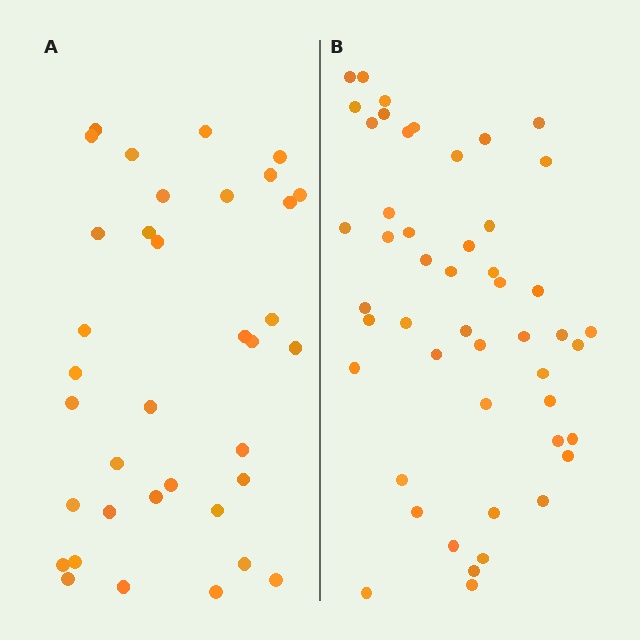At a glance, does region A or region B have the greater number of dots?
Region B (the right region) has more dots.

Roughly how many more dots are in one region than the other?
Region B has approximately 15 more dots than region A.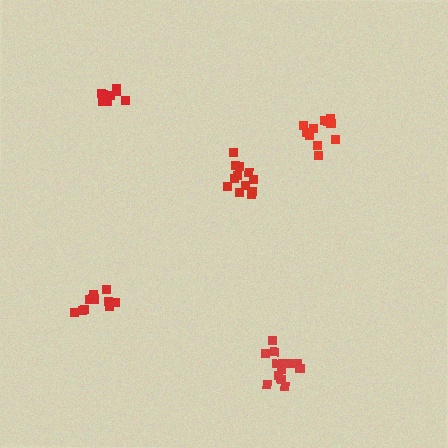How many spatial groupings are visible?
There are 5 spatial groupings.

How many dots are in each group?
Group 1: 12 dots, Group 2: 9 dots, Group 3: 12 dots, Group 4: 13 dots, Group 5: 11 dots (57 total).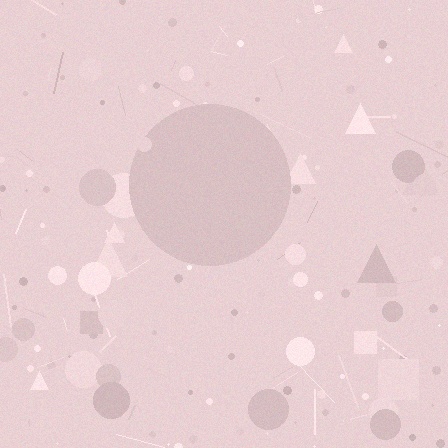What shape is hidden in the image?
A circle is hidden in the image.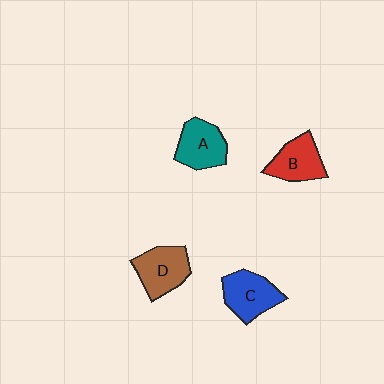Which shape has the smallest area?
Shape B (red).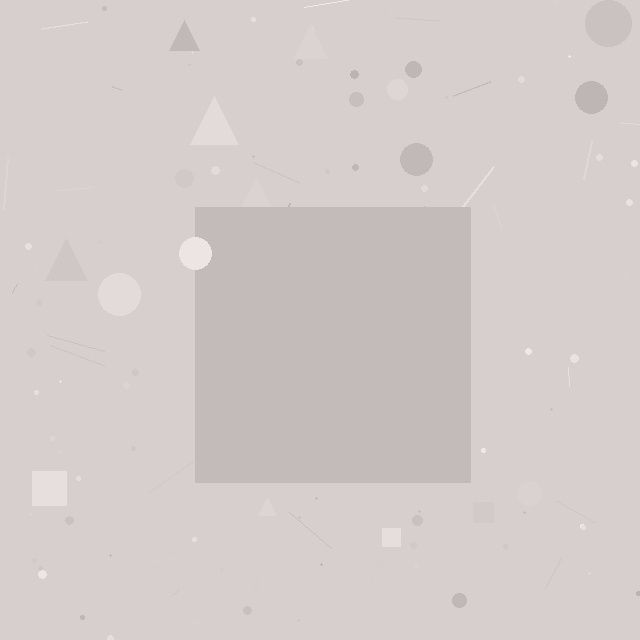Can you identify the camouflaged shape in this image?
The camouflaged shape is a square.